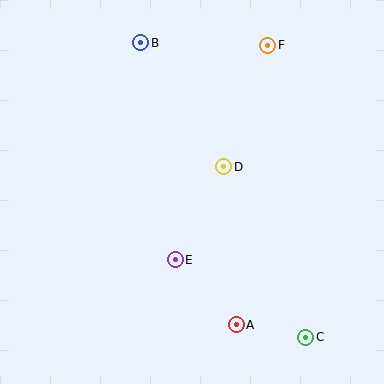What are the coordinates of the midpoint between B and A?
The midpoint between B and A is at (188, 184).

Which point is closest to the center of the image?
Point D at (224, 167) is closest to the center.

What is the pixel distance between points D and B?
The distance between D and B is 150 pixels.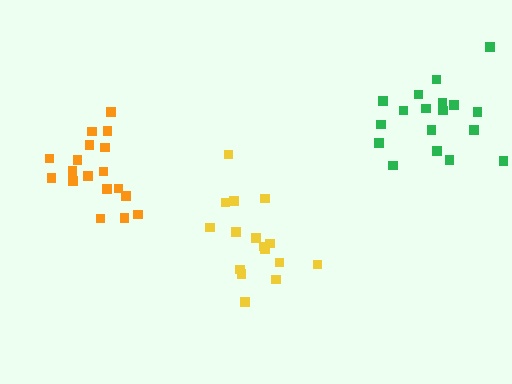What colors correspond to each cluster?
The clusters are colored: yellow, green, orange.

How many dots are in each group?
Group 1: 16 dots, Group 2: 18 dots, Group 3: 18 dots (52 total).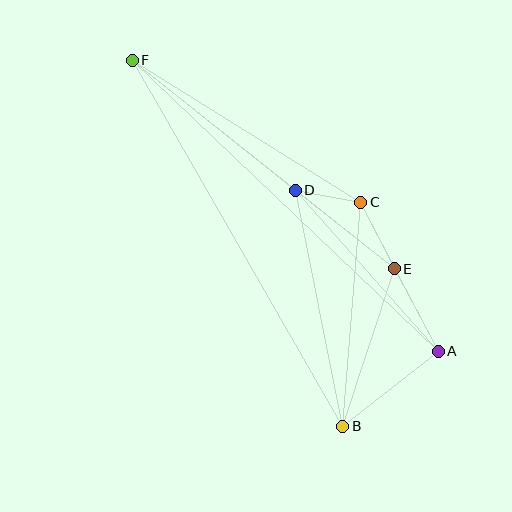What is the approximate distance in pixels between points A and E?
The distance between A and E is approximately 94 pixels.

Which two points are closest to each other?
Points C and D are closest to each other.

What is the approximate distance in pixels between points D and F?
The distance between D and F is approximately 209 pixels.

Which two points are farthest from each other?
Points A and F are farthest from each other.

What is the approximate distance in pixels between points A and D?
The distance between A and D is approximately 215 pixels.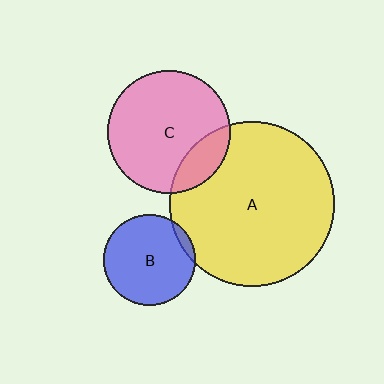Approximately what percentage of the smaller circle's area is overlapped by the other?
Approximately 20%.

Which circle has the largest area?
Circle A (yellow).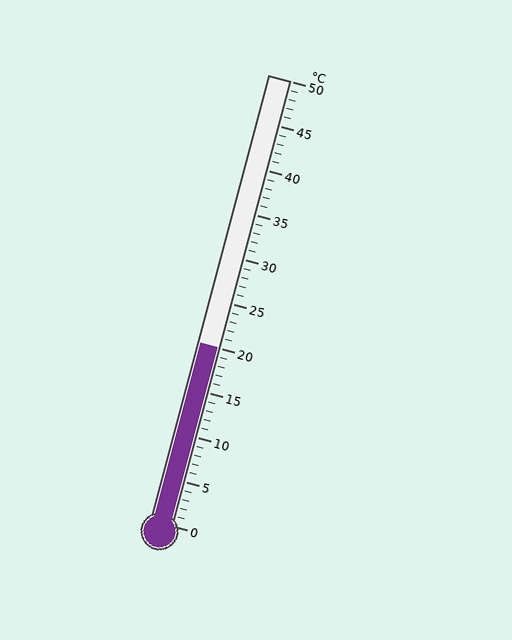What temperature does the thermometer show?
The thermometer shows approximately 20°C.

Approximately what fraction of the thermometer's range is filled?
The thermometer is filled to approximately 40% of its range.